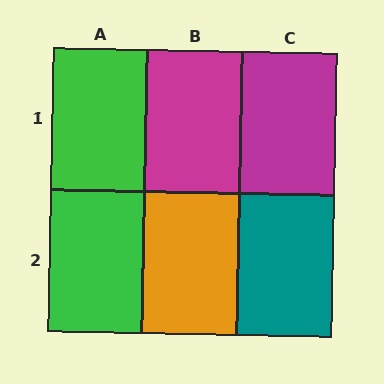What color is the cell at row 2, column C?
Teal.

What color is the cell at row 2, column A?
Green.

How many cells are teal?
1 cell is teal.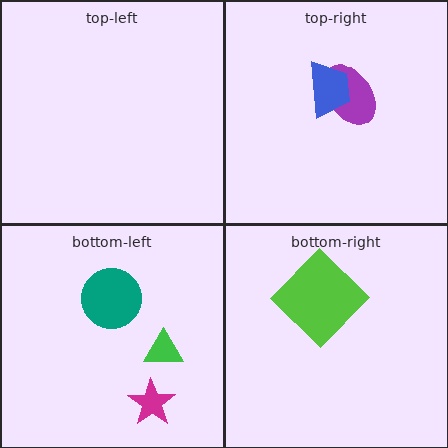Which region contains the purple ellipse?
The top-right region.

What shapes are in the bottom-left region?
The magenta star, the teal circle, the green triangle.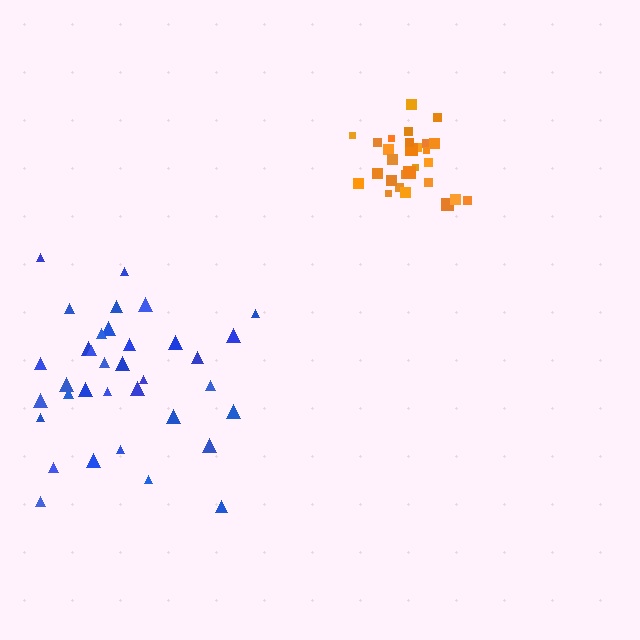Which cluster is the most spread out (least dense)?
Blue.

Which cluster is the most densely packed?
Orange.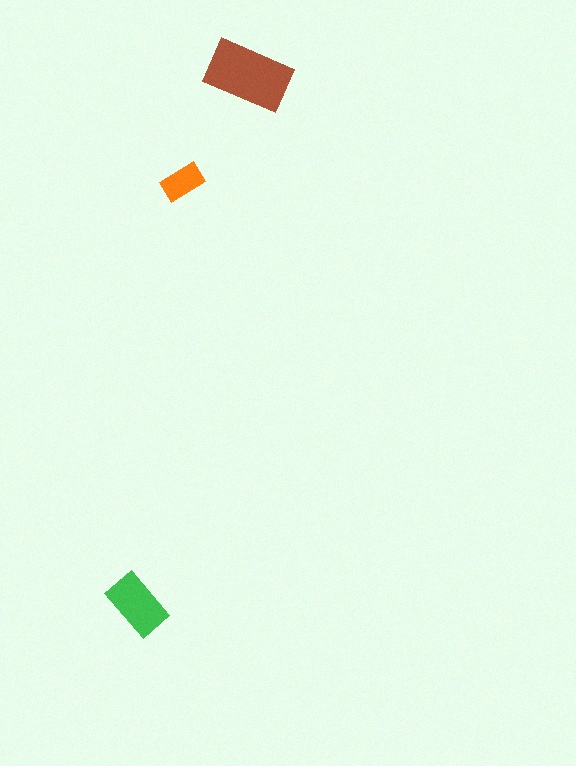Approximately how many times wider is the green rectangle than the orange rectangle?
About 1.5 times wider.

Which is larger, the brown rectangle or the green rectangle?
The brown one.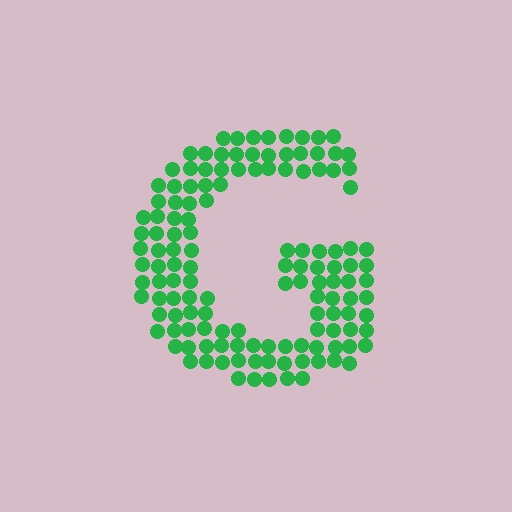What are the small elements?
The small elements are circles.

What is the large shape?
The large shape is the letter G.